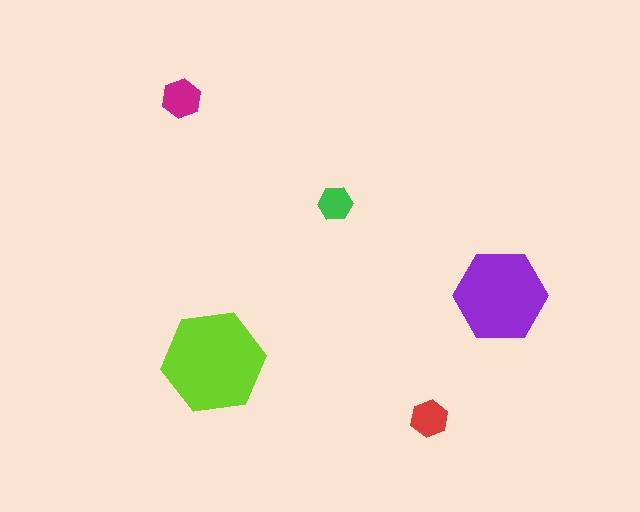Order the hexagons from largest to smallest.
the lime one, the purple one, the magenta one, the red one, the green one.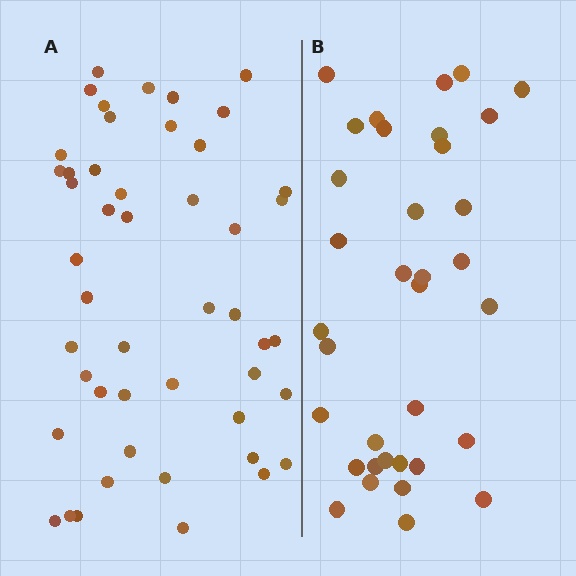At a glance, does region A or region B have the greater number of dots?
Region A (the left region) has more dots.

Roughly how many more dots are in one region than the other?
Region A has approximately 15 more dots than region B.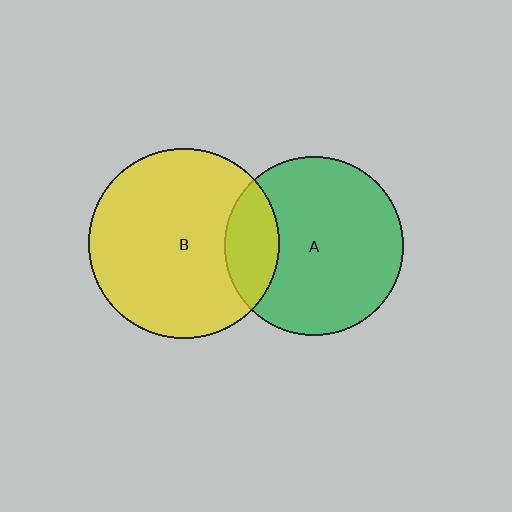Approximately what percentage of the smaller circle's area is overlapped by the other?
Approximately 20%.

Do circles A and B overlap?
Yes.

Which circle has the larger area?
Circle B (yellow).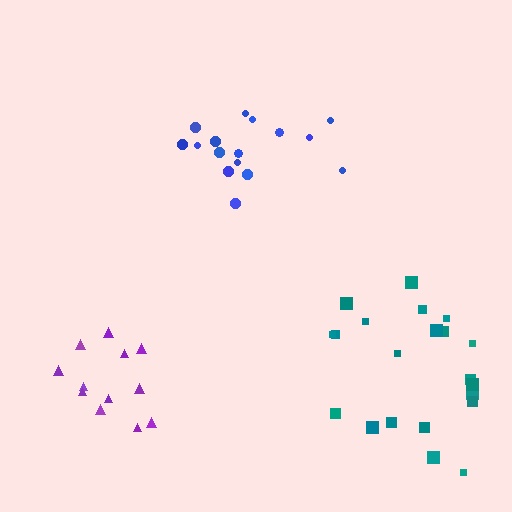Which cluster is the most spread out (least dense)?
Teal.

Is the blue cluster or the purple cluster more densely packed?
Blue.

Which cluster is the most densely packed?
Blue.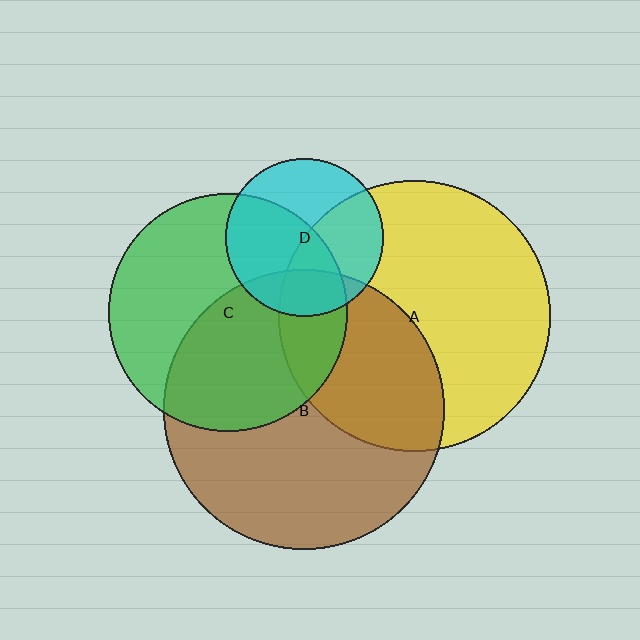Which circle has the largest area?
Circle B (brown).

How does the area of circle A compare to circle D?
Approximately 2.9 times.